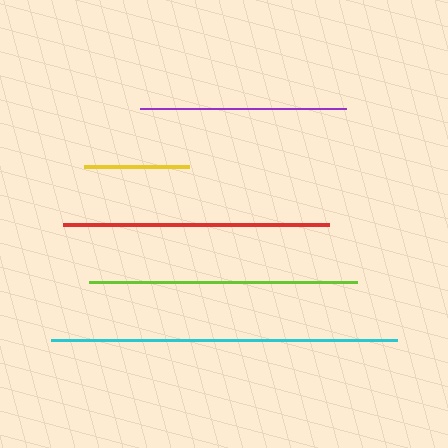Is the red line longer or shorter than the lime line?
The lime line is longer than the red line.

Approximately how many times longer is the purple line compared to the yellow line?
The purple line is approximately 2.0 times the length of the yellow line.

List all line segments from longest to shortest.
From longest to shortest: cyan, lime, red, purple, yellow.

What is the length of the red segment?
The red segment is approximately 266 pixels long.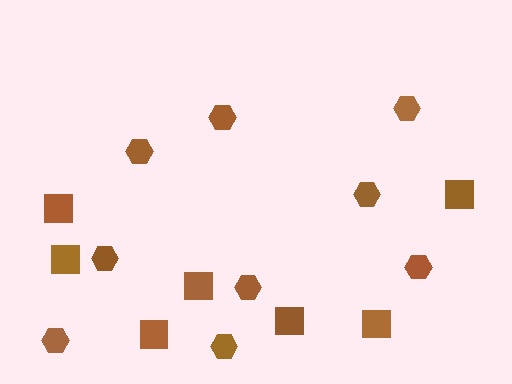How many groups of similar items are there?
There are 2 groups: one group of squares (7) and one group of hexagons (9).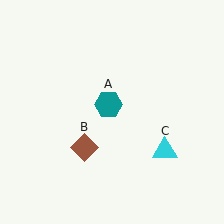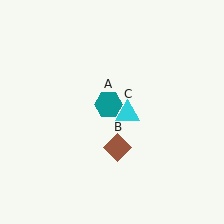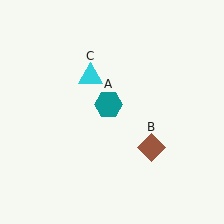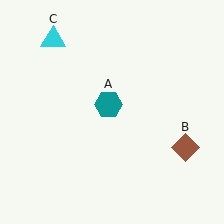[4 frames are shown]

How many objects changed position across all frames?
2 objects changed position: brown diamond (object B), cyan triangle (object C).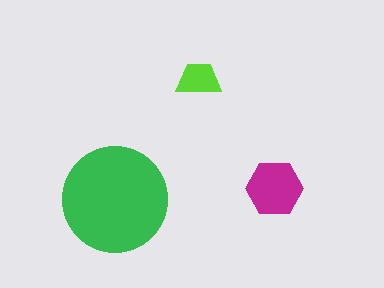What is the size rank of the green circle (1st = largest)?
1st.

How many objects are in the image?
There are 3 objects in the image.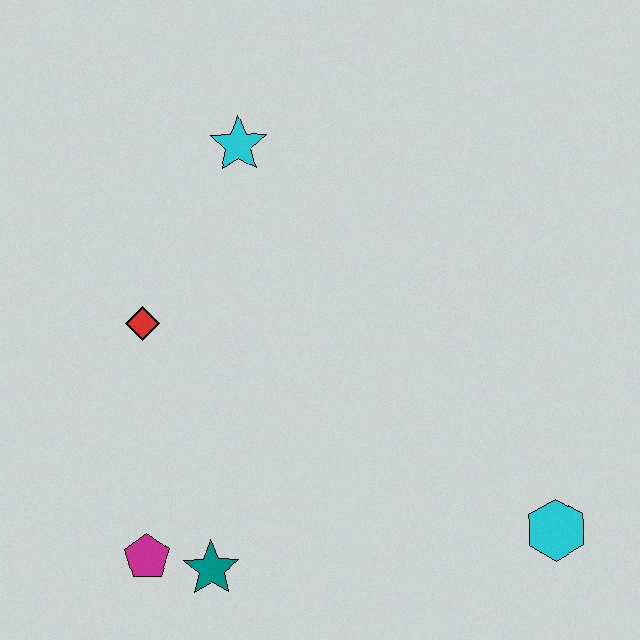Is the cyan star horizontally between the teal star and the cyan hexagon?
Yes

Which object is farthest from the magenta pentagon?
The cyan star is farthest from the magenta pentagon.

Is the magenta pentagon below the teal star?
No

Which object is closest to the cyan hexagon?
The teal star is closest to the cyan hexagon.